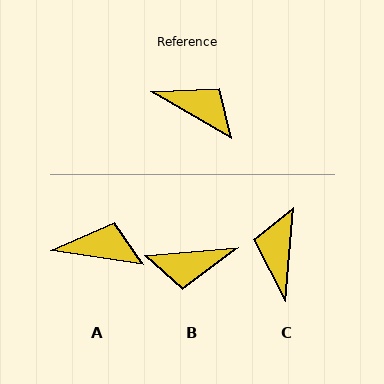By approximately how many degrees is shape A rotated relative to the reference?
Approximately 21 degrees counter-clockwise.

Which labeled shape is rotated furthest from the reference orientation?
B, about 146 degrees away.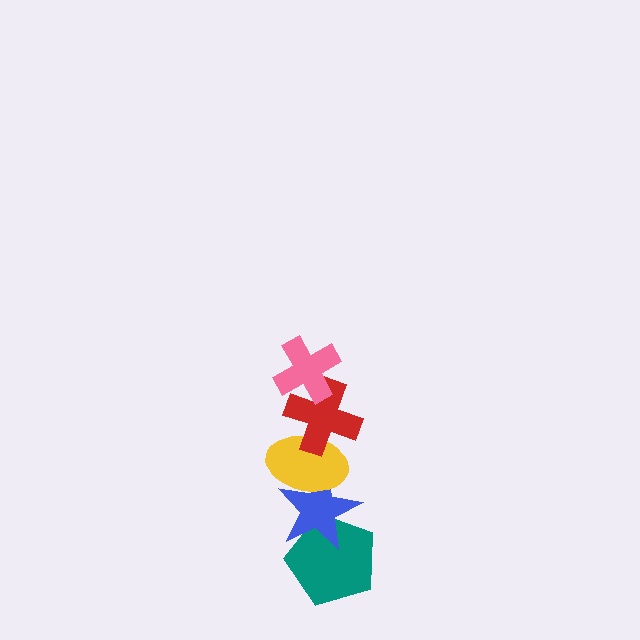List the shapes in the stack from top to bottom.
From top to bottom: the pink cross, the red cross, the yellow ellipse, the blue star, the teal pentagon.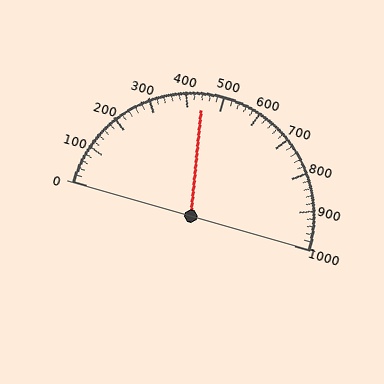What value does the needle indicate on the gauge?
The needle indicates approximately 440.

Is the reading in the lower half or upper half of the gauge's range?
The reading is in the lower half of the range (0 to 1000).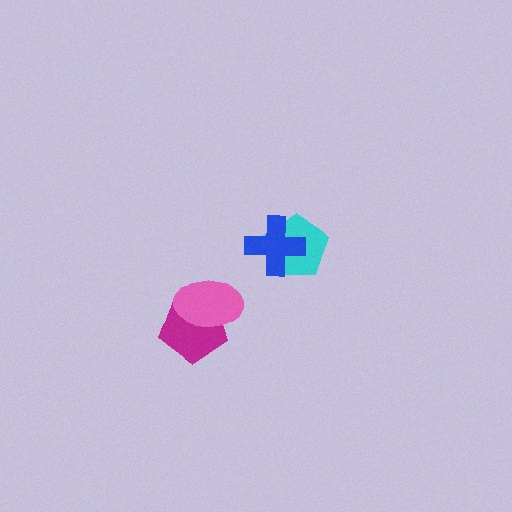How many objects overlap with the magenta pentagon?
1 object overlaps with the magenta pentagon.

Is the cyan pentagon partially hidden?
Yes, it is partially covered by another shape.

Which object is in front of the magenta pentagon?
The pink ellipse is in front of the magenta pentagon.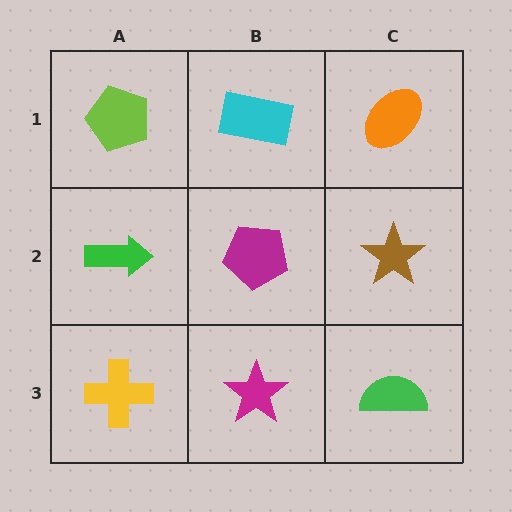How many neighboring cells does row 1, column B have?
3.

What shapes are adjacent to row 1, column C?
A brown star (row 2, column C), a cyan rectangle (row 1, column B).